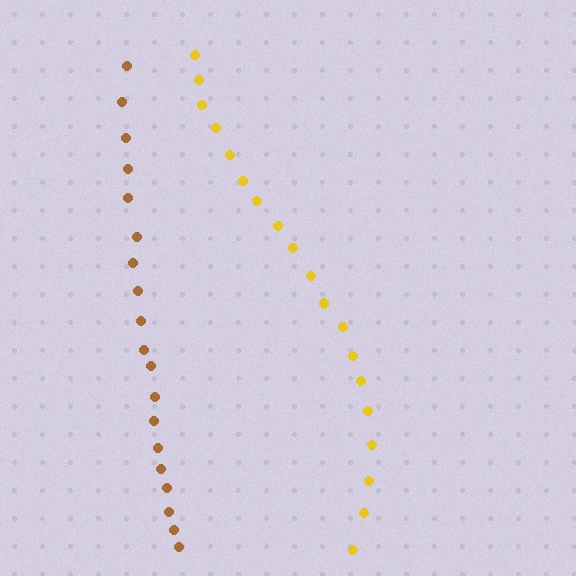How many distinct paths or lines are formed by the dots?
There are 2 distinct paths.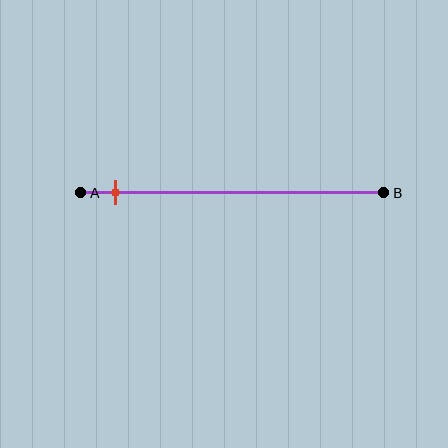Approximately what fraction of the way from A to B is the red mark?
The red mark is approximately 10% of the way from A to B.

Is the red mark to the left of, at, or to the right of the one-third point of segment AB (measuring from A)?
The red mark is to the left of the one-third point of segment AB.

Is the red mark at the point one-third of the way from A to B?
No, the mark is at about 10% from A, not at the 33% one-third point.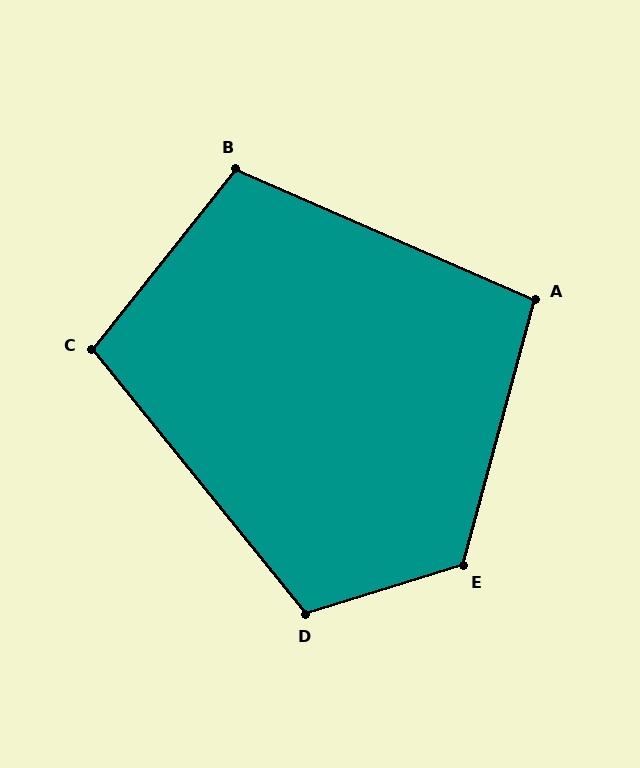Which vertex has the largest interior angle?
E, at approximately 123 degrees.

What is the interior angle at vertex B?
Approximately 105 degrees (obtuse).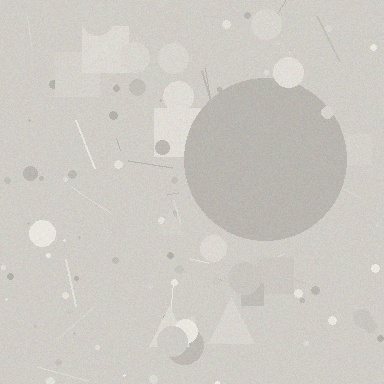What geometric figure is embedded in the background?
A circle is embedded in the background.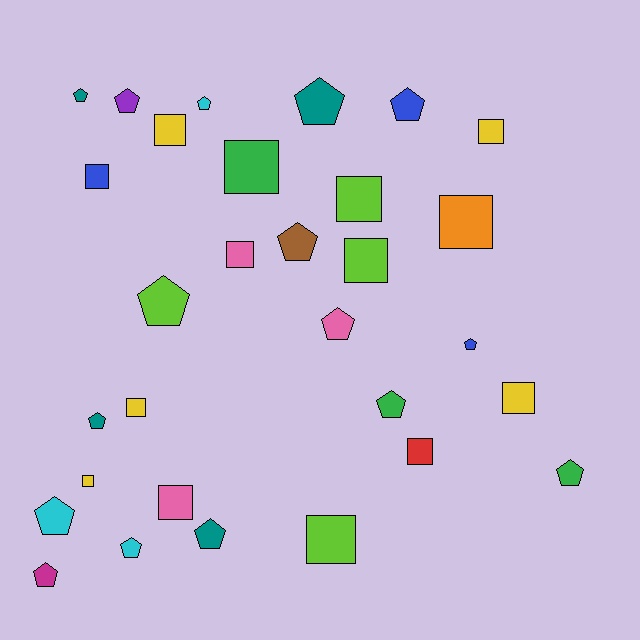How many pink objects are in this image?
There are 3 pink objects.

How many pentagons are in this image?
There are 16 pentagons.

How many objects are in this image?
There are 30 objects.